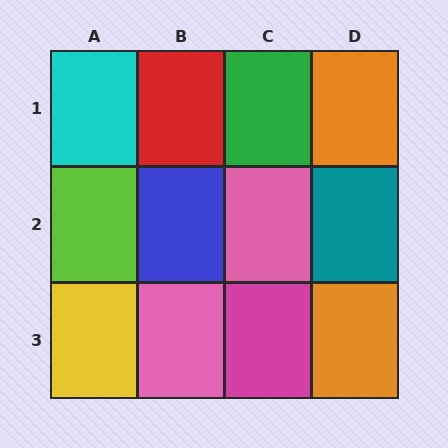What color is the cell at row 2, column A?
Lime.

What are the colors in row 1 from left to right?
Cyan, red, green, orange.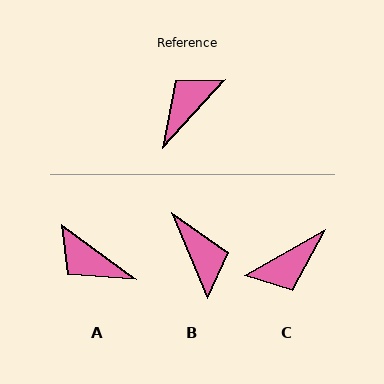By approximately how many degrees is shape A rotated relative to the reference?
Approximately 96 degrees counter-clockwise.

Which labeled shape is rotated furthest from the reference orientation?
C, about 162 degrees away.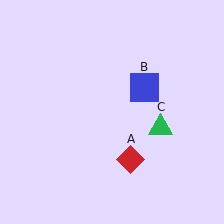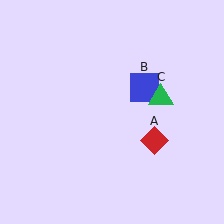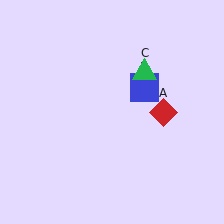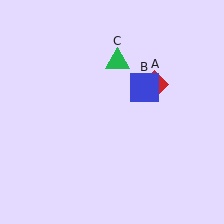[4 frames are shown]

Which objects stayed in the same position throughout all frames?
Blue square (object B) remained stationary.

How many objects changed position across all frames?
2 objects changed position: red diamond (object A), green triangle (object C).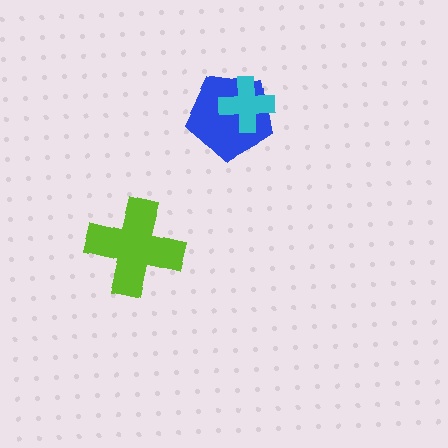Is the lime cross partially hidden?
No, no other shape covers it.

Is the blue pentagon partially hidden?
Yes, it is partially covered by another shape.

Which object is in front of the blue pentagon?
The cyan cross is in front of the blue pentagon.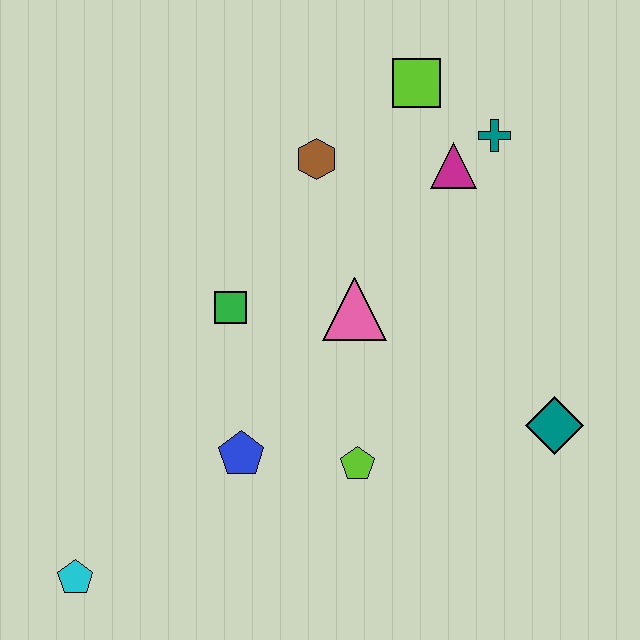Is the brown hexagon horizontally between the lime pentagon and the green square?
Yes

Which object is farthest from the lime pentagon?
The lime square is farthest from the lime pentagon.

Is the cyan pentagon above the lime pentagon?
No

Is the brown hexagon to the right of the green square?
Yes